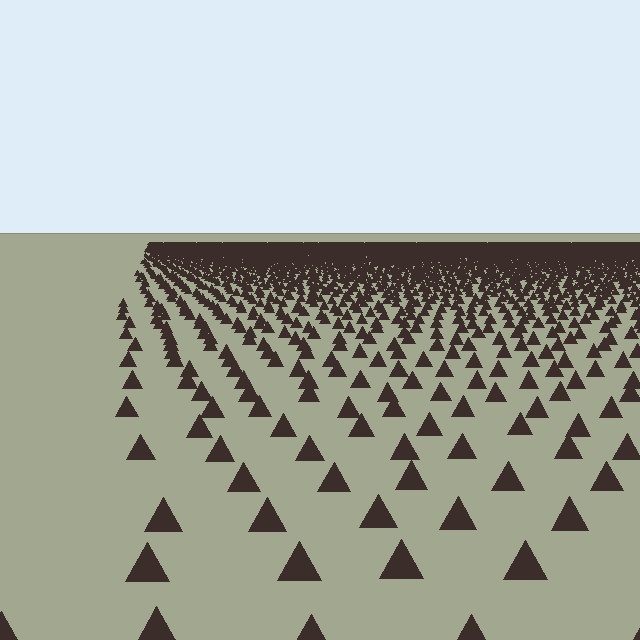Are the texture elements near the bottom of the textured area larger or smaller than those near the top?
Larger. Near the bottom, elements are closer to the viewer and appear at a bigger on-screen size.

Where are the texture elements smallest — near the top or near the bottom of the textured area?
Near the top.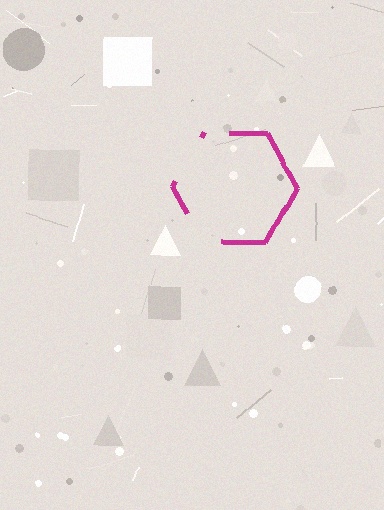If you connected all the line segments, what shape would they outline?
They would outline a hexagon.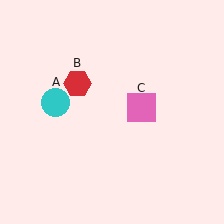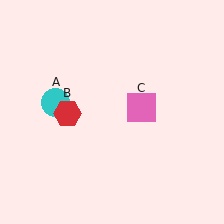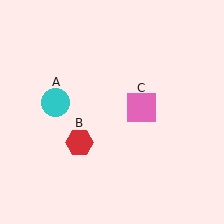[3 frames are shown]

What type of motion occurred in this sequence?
The red hexagon (object B) rotated counterclockwise around the center of the scene.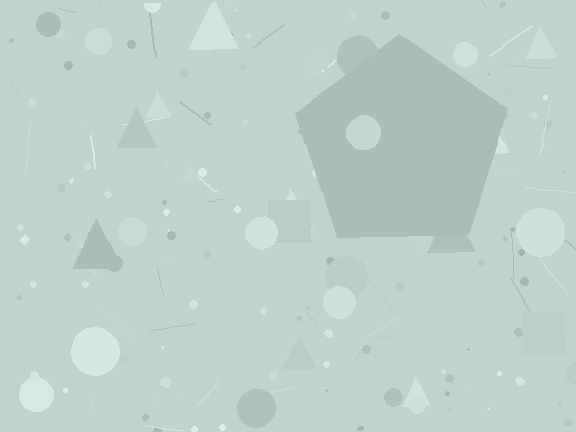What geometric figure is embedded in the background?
A pentagon is embedded in the background.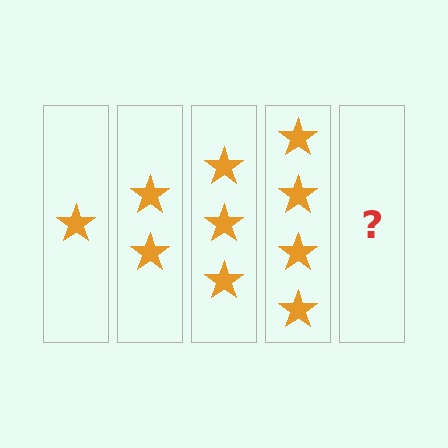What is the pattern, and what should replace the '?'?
The pattern is that each step adds one more star. The '?' should be 5 stars.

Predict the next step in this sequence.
The next step is 5 stars.